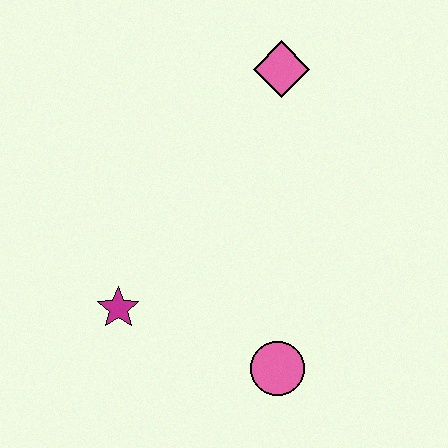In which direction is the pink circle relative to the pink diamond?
The pink circle is below the pink diamond.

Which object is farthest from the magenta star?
The pink diamond is farthest from the magenta star.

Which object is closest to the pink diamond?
The magenta star is closest to the pink diamond.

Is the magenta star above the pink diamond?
No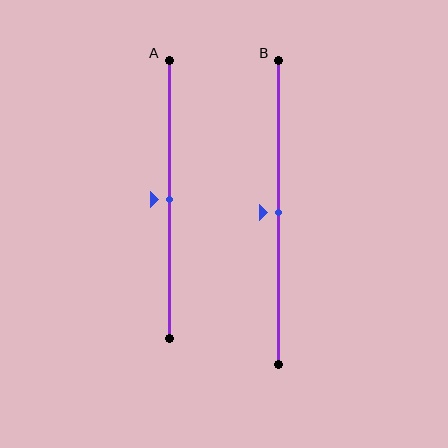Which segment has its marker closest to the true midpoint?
Segment A has its marker closest to the true midpoint.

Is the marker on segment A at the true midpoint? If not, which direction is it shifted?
Yes, the marker on segment A is at the true midpoint.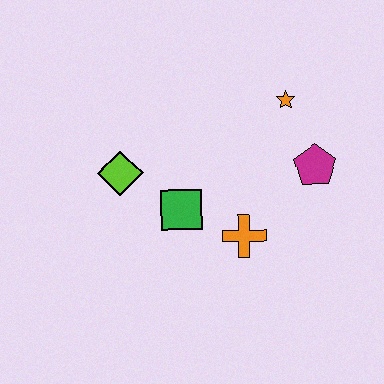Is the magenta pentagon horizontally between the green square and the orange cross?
No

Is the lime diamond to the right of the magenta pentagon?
No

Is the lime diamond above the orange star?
No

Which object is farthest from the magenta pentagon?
The lime diamond is farthest from the magenta pentagon.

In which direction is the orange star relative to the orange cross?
The orange star is above the orange cross.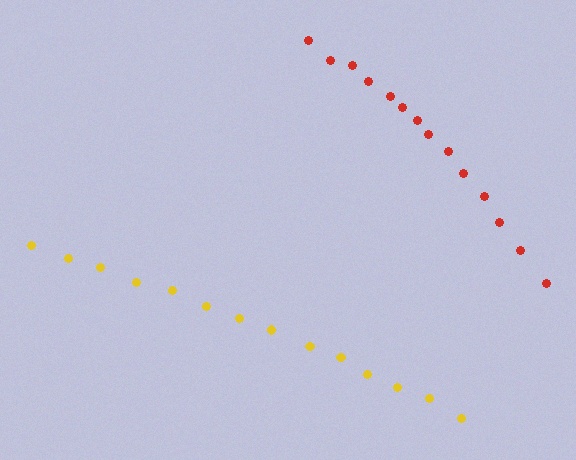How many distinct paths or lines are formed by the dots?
There are 2 distinct paths.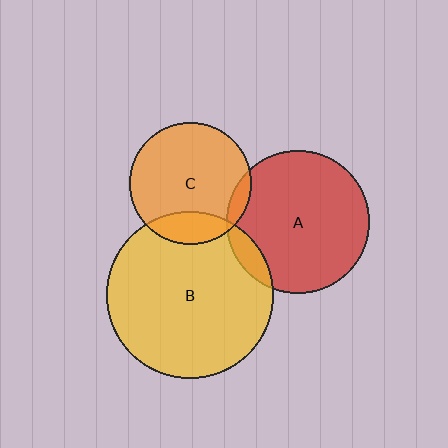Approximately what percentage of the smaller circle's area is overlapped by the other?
Approximately 10%.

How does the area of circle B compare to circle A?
Approximately 1.4 times.